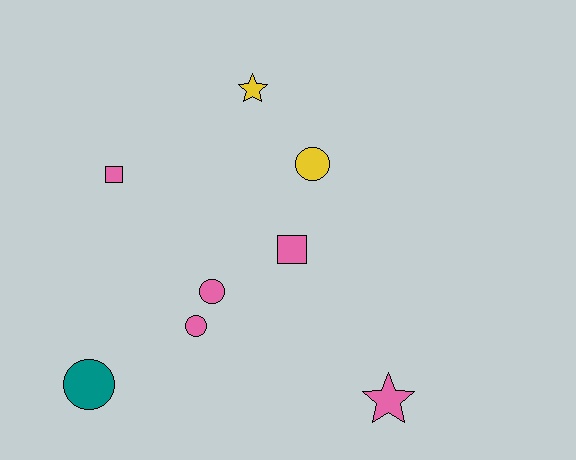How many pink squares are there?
There are 2 pink squares.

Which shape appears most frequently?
Circle, with 4 objects.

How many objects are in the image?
There are 8 objects.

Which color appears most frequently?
Pink, with 5 objects.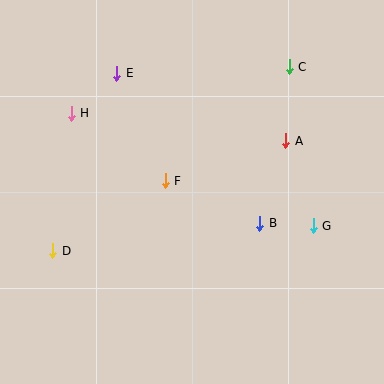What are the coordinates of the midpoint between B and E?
The midpoint between B and E is at (188, 148).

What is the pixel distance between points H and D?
The distance between H and D is 139 pixels.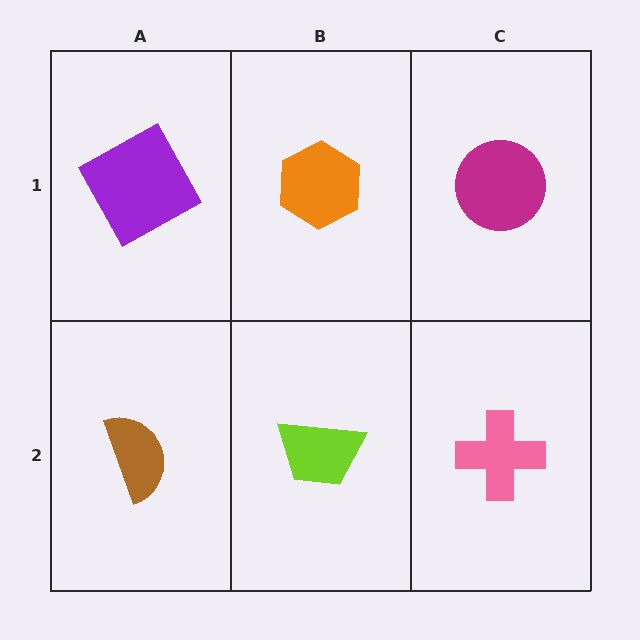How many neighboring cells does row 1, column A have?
2.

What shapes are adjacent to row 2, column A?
A purple square (row 1, column A), a lime trapezoid (row 2, column B).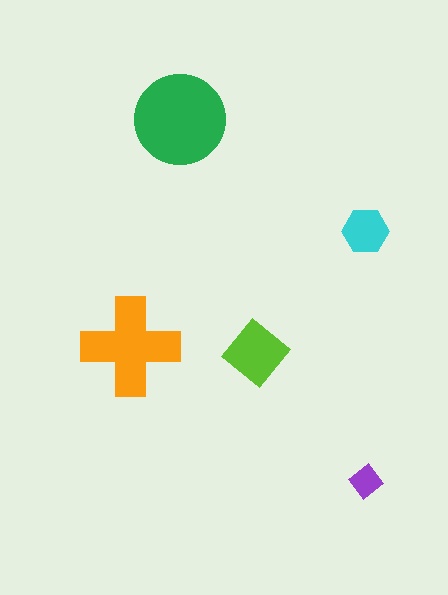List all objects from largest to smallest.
The green circle, the orange cross, the lime diamond, the cyan hexagon, the purple diamond.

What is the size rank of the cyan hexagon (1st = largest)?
4th.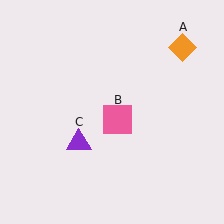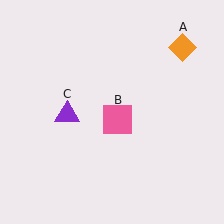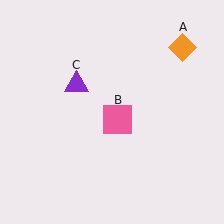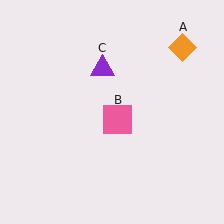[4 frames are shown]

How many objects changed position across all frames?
1 object changed position: purple triangle (object C).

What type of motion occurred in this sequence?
The purple triangle (object C) rotated clockwise around the center of the scene.